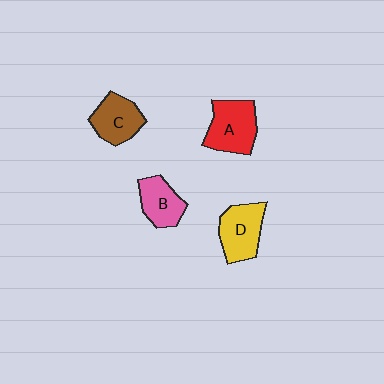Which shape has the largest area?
Shape A (red).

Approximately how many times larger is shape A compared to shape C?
Approximately 1.2 times.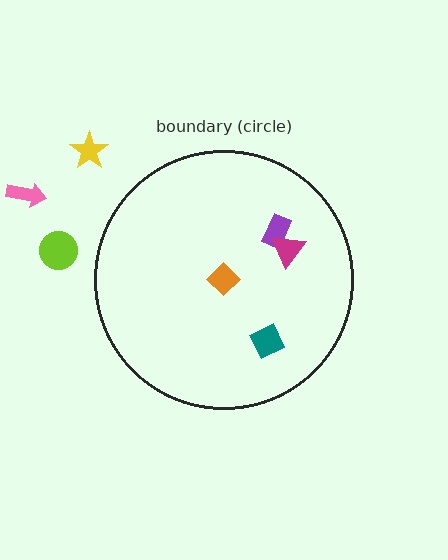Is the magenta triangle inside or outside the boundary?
Inside.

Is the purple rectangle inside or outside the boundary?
Inside.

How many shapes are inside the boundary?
4 inside, 3 outside.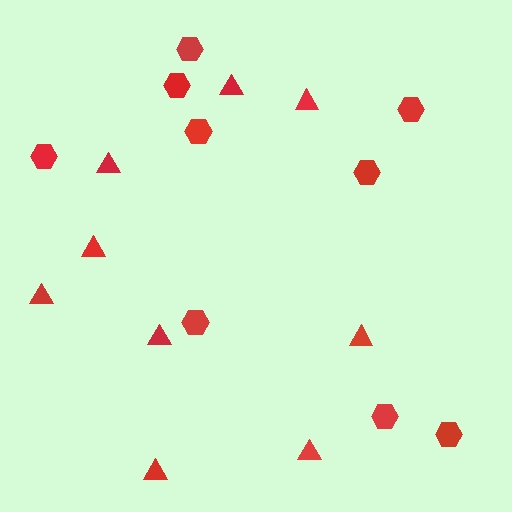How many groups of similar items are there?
There are 2 groups: one group of hexagons (9) and one group of triangles (9).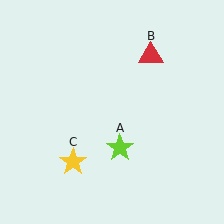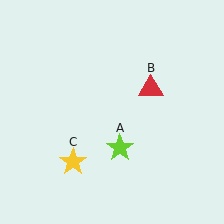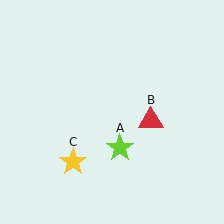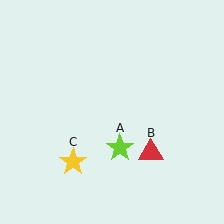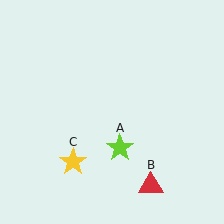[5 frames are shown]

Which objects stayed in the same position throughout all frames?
Lime star (object A) and yellow star (object C) remained stationary.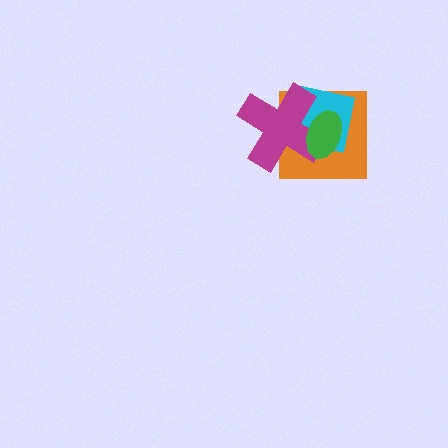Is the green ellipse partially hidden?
No, no other shape covers it.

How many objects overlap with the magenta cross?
3 objects overlap with the magenta cross.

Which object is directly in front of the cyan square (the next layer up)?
The magenta cross is directly in front of the cyan square.